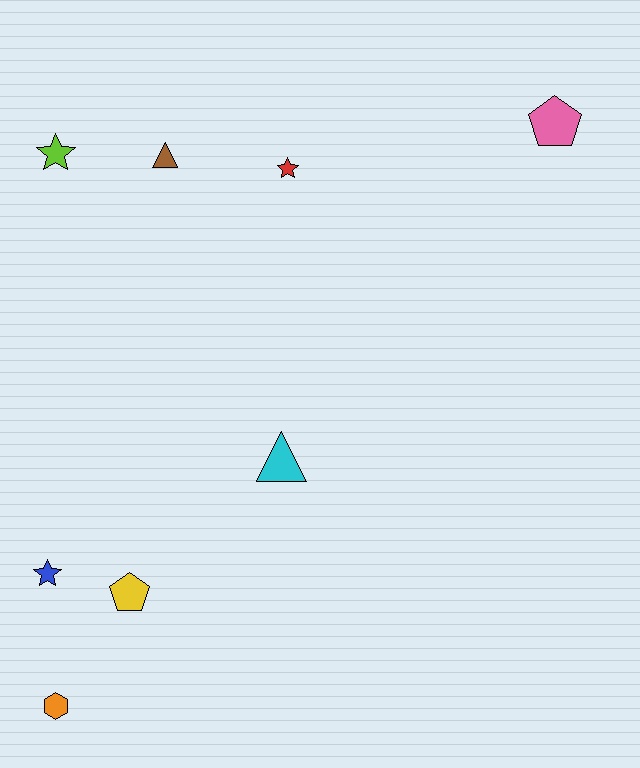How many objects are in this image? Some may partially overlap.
There are 8 objects.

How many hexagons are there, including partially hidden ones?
There is 1 hexagon.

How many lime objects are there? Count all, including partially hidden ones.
There is 1 lime object.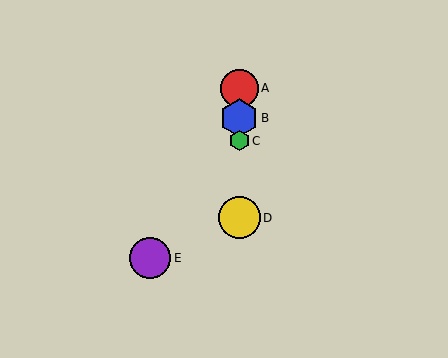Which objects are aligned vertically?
Objects A, B, C, D are aligned vertically.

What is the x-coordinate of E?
Object E is at x≈150.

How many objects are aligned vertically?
4 objects (A, B, C, D) are aligned vertically.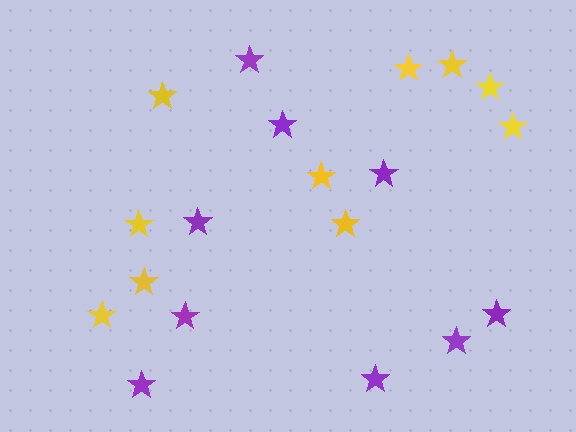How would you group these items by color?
There are 2 groups: one group of yellow stars (10) and one group of purple stars (9).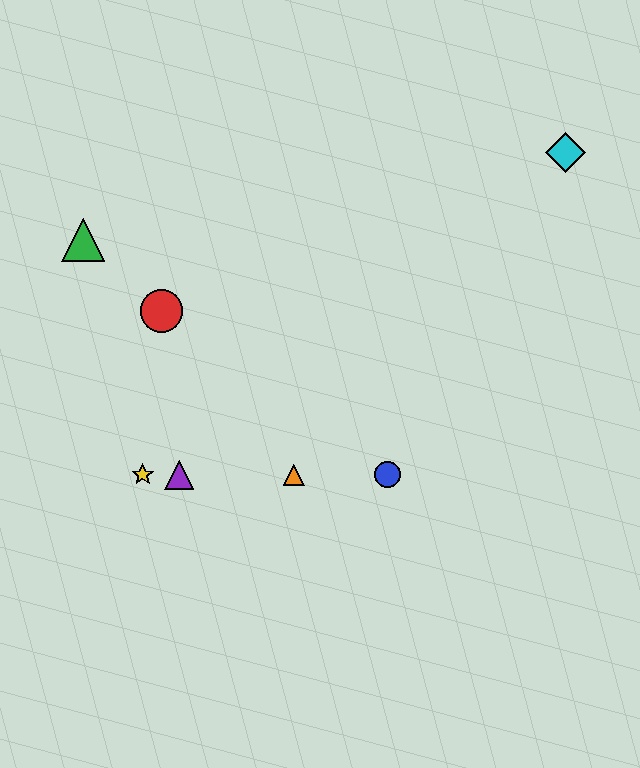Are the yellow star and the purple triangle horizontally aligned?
Yes, both are at y≈475.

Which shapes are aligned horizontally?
The blue circle, the yellow star, the purple triangle, the orange triangle are aligned horizontally.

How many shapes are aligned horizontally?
4 shapes (the blue circle, the yellow star, the purple triangle, the orange triangle) are aligned horizontally.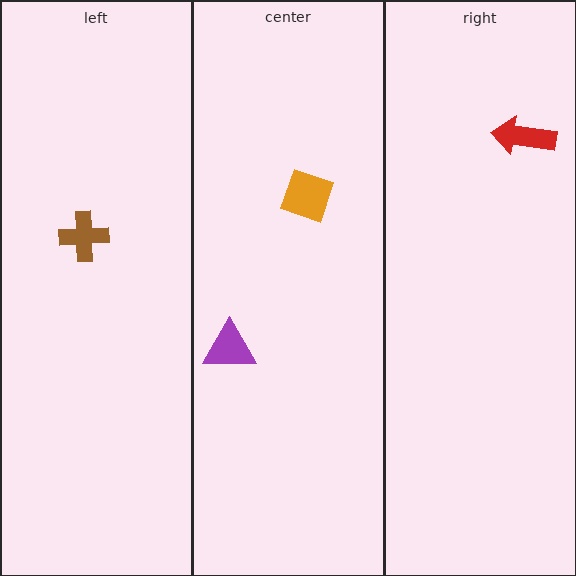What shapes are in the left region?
The brown cross.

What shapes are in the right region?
The red arrow.